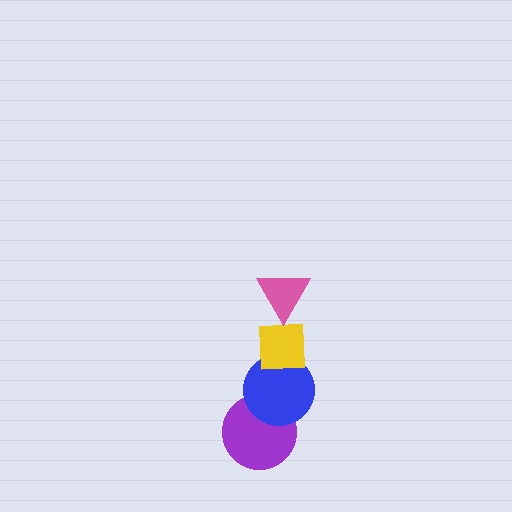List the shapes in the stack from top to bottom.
From top to bottom: the pink triangle, the yellow square, the blue circle, the purple circle.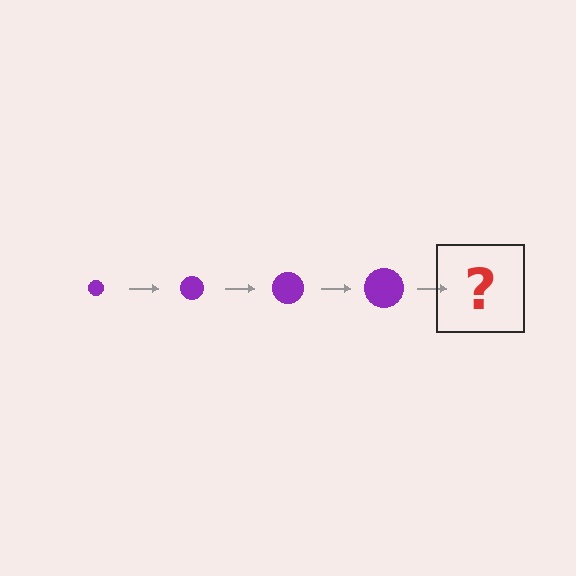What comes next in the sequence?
The next element should be a purple circle, larger than the previous one.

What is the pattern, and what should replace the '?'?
The pattern is that the circle gets progressively larger each step. The '?' should be a purple circle, larger than the previous one.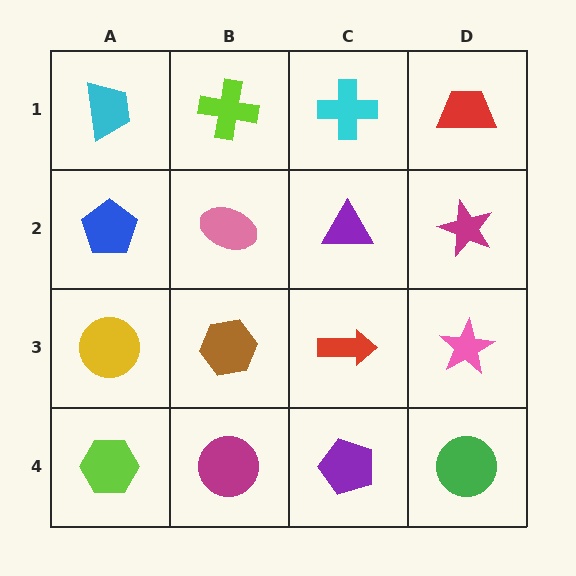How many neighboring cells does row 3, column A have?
3.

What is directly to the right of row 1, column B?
A cyan cross.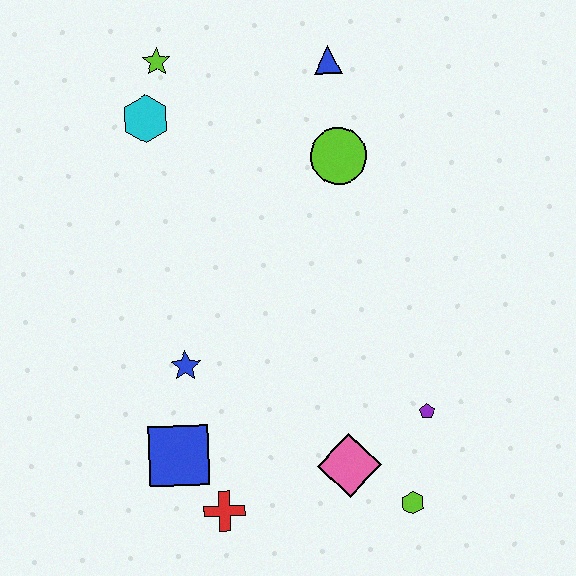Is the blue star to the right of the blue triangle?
No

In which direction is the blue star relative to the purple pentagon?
The blue star is to the left of the purple pentagon.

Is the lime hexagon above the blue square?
No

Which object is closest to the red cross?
The blue square is closest to the red cross.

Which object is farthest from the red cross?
The blue triangle is farthest from the red cross.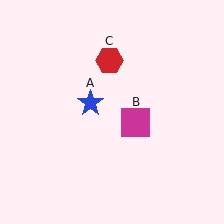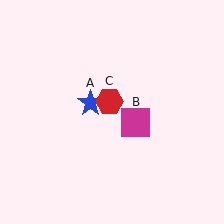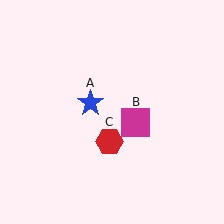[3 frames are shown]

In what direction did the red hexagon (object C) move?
The red hexagon (object C) moved down.